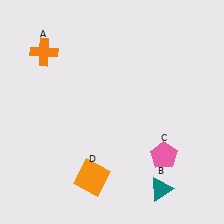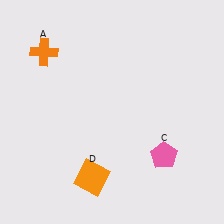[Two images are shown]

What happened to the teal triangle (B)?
The teal triangle (B) was removed in Image 2. It was in the bottom-right area of Image 1.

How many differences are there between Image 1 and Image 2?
There is 1 difference between the two images.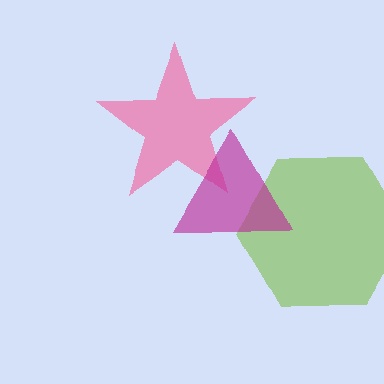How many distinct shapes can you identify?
There are 3 distinct shapes: a pink star, a lime hexagon, a magenta triangle.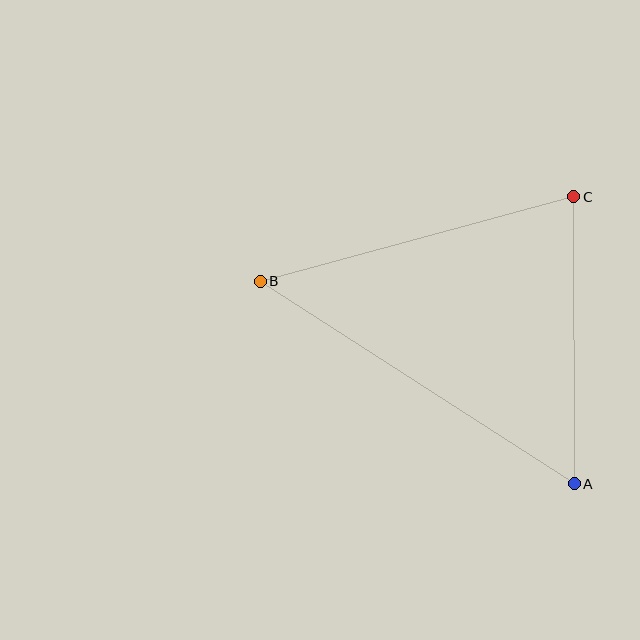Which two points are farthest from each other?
Points A and B are farthest from each other.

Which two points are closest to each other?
Points A and C are closest to each other.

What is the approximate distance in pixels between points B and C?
The distance between B and C is approximately 325 pixels.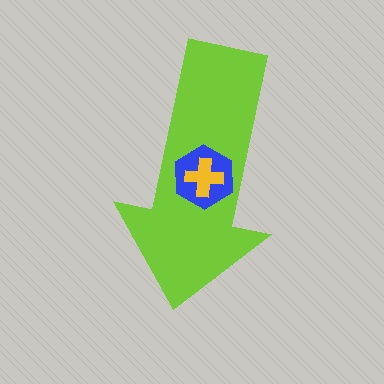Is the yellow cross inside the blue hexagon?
Yes.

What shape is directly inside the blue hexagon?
The yellow cross.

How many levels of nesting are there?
3.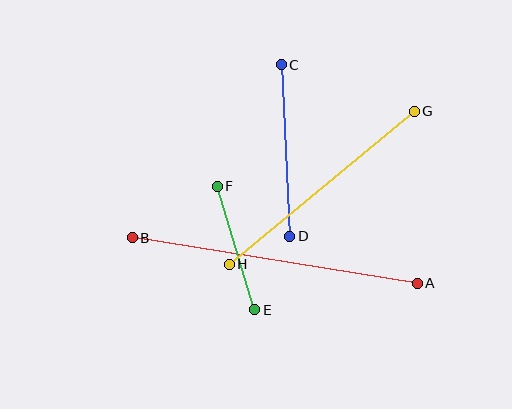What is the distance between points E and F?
The distance is approximately 129 pixels.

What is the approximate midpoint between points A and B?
The midpoint is at approximately (275, 261) pixels.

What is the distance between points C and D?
The distance is approximately 172 pixels.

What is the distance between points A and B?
The distance is approximately 289 pixels.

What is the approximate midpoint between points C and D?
The midpoint is at approximately (286, 151) pixels.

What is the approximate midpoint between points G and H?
The midpoint is at approximately (322, 188) pixels.